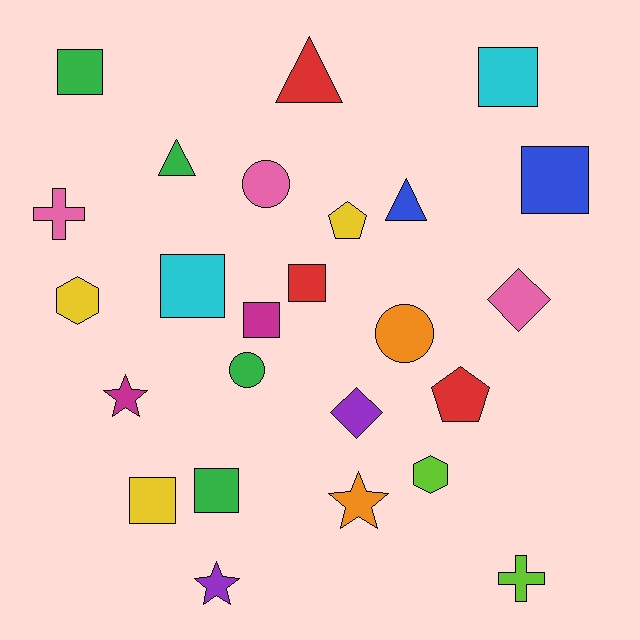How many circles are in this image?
There are 3 circles.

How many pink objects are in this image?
There are 3 pink objects.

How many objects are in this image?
There are 25 objects.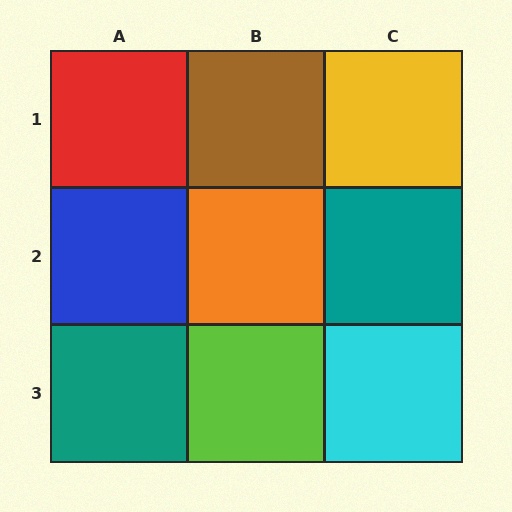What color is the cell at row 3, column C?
Cyan.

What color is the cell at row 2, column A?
Blue.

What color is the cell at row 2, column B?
Orange.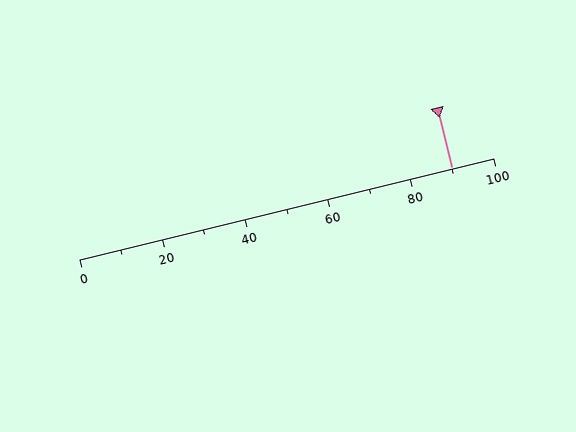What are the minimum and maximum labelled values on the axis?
The axis runs from 0 to 100.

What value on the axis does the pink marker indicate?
The marker indicates approximately 90.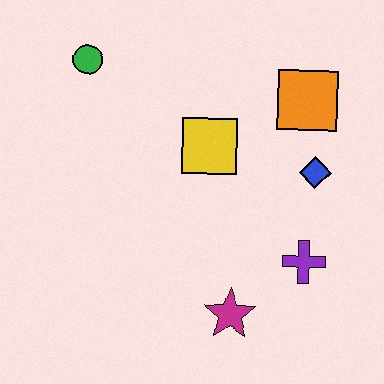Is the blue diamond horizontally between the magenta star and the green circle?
No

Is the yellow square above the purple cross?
Yes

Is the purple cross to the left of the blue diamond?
Yes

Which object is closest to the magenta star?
The purple cross is closest to the magenta star.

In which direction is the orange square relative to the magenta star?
The orange square is above the magenta star.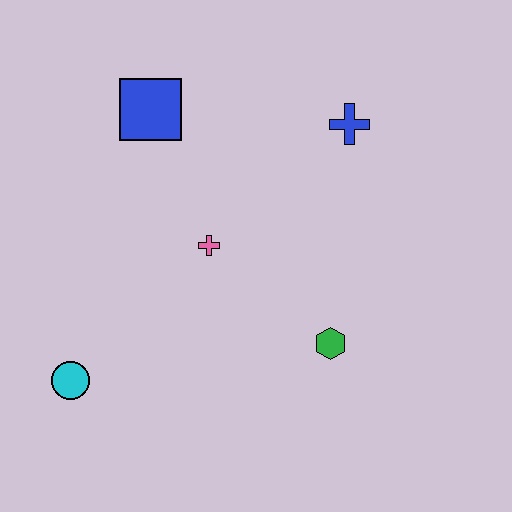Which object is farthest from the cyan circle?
The blue cross is farthest from the cyan circle.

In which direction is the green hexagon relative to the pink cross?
The green hexagon is to the right of the pink cross.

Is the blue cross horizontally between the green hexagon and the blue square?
No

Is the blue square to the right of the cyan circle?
Yes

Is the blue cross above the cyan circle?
Yes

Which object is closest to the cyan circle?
The pink cross is closest to the cyan circle.